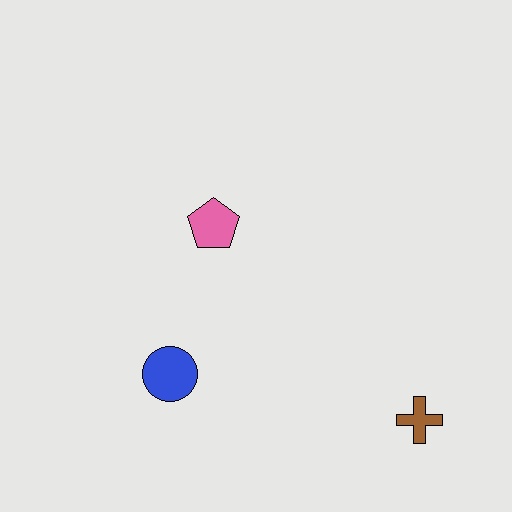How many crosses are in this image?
There is 1 cross.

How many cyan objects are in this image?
There are no cyan objects.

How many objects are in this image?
There are 3 objects.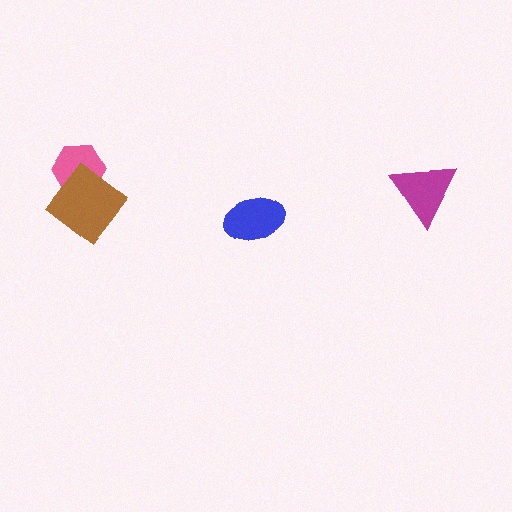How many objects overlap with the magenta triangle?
0 objects overlap with the magenta triangle.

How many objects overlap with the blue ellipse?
0 objects overlap with the blue ellipse.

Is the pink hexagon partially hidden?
Yes, it is partially covered by another shape.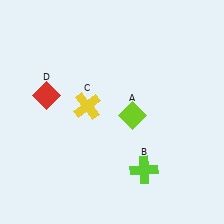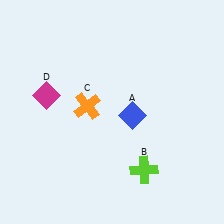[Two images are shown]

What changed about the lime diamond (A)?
In Image 1, A is lime. In Image 2, it changed to blue.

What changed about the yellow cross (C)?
In Image 1, C is yellow. In Image 2, it changed to orange.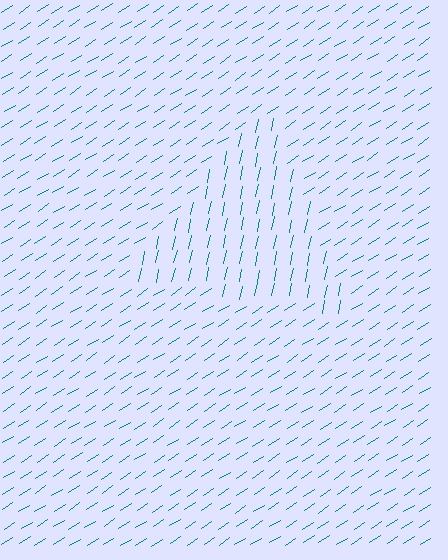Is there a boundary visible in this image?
Yes, there is a texture boundary formed by a change in line orientation.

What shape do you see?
I see a triangle.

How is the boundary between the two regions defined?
The boundary is defined purely by a change in line orientation (approximately 45 degrees difference). All lines are the same color and thickness.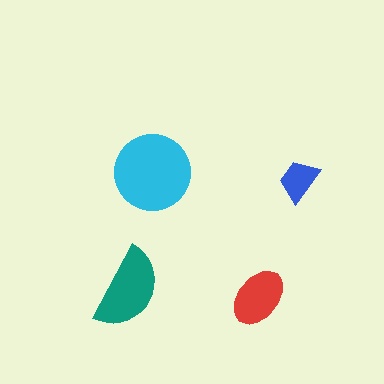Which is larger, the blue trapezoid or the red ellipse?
The red ellipse.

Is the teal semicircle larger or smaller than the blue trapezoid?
Larger.